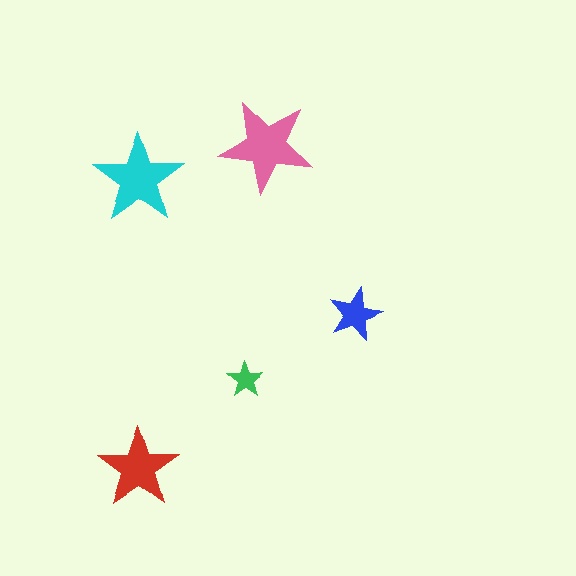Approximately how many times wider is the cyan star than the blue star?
About 1.5 times wider.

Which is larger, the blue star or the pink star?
The pink one.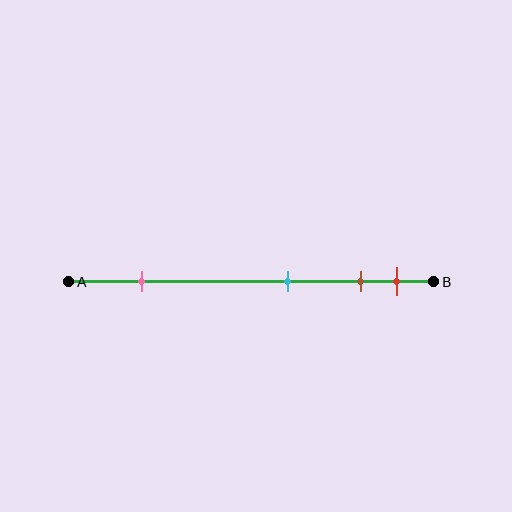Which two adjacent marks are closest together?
The brown and red marks are the closest adjacent pair.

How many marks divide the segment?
There are 4 marks dividing the segment.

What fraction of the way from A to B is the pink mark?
The pink mark is approximately 20% (0.2) of the way from A to B.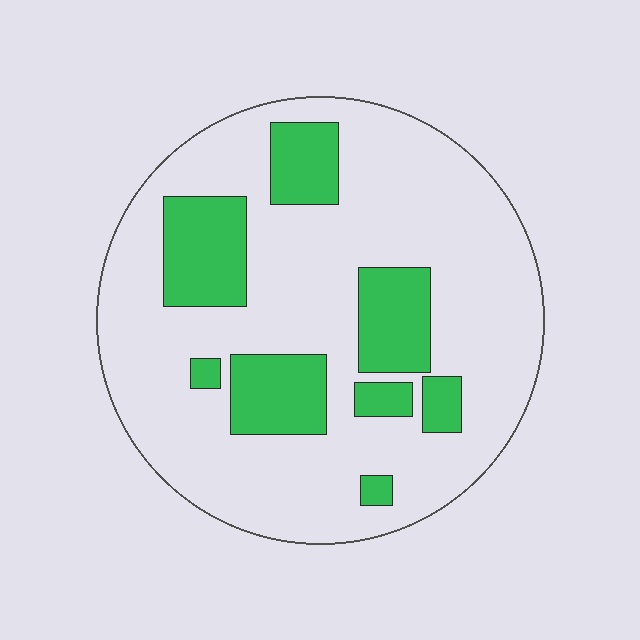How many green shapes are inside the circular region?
8.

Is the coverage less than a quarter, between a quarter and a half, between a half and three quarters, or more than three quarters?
Less than a quarter.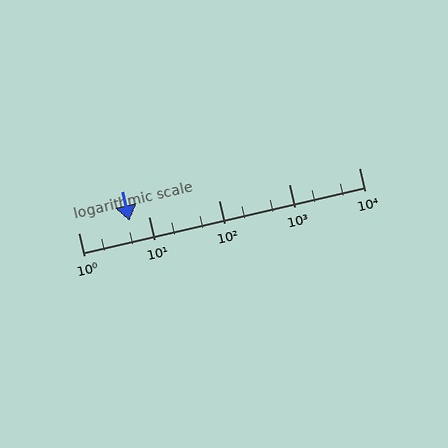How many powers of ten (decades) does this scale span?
The scale spans 4 decades, from 1 to 10000.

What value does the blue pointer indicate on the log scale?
The pointer indicates approximately 5.4.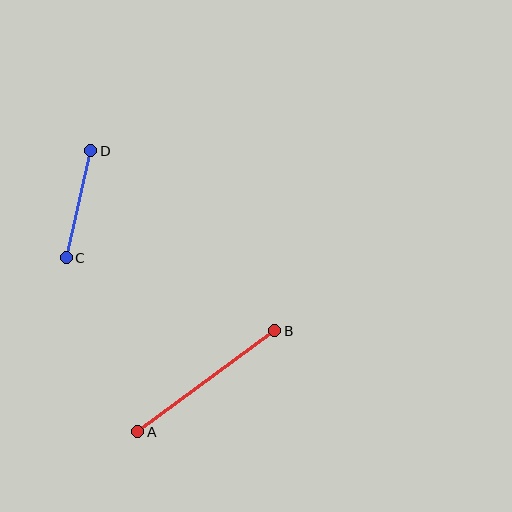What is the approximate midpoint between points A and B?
The midpoint is at approximately (206, 381) pixels.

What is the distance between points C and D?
The distance is approximately 110 pixels.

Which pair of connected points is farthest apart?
Points A and B are farthest apart.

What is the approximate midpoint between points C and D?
The midpoint is at approximately (79, 204) pixels.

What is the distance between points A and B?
The distance is approximately 170 pixels.